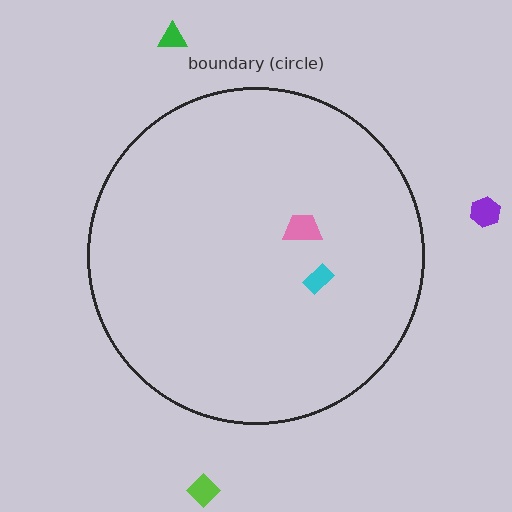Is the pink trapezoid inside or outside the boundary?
Inside.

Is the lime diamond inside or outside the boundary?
Outside.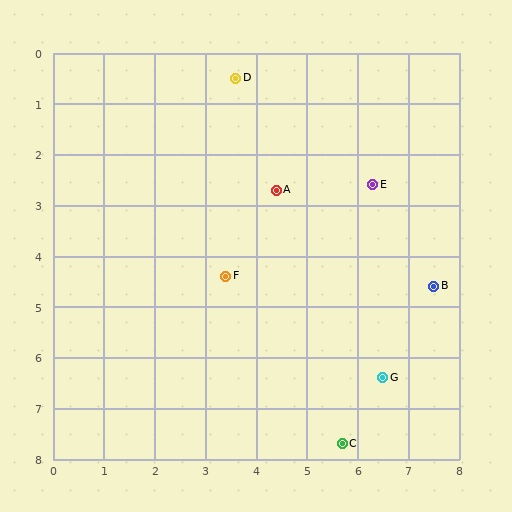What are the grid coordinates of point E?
Point E is at approximately (6.3, 2.6).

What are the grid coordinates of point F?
Point F is at approximately (3.4, 4.4).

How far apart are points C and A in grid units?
Points C and A are about 5.2 grid units apart.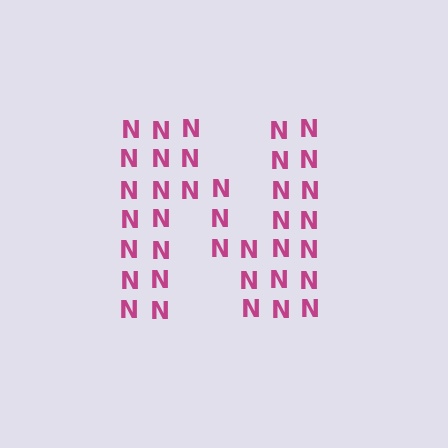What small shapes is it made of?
It is made of small letter N's.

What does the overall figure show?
The overall figure shows the letter N.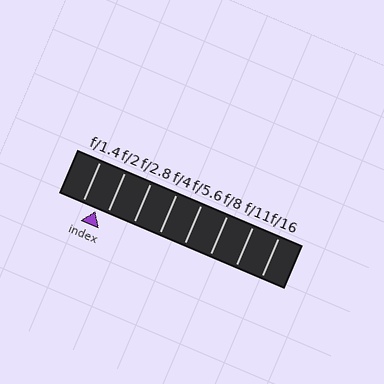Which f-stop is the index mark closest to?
The index mark is closest to f/2.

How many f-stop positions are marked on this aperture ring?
There are 8 f-stop positions marked.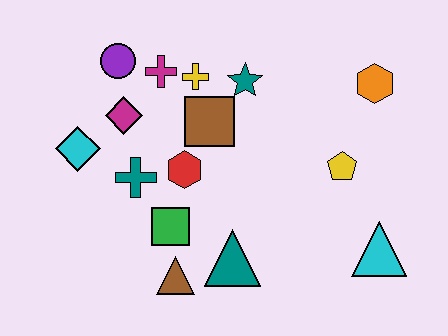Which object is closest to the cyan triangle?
The yellow pentagon is closest to the cyan triangle.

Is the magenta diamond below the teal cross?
No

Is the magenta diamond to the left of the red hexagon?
Yes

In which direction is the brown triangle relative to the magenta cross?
The brown triangle is below the magenta cross.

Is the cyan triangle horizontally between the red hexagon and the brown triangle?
No